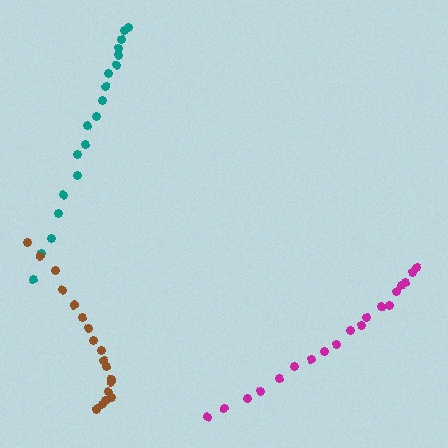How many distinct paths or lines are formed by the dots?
There are 3 distinct paths.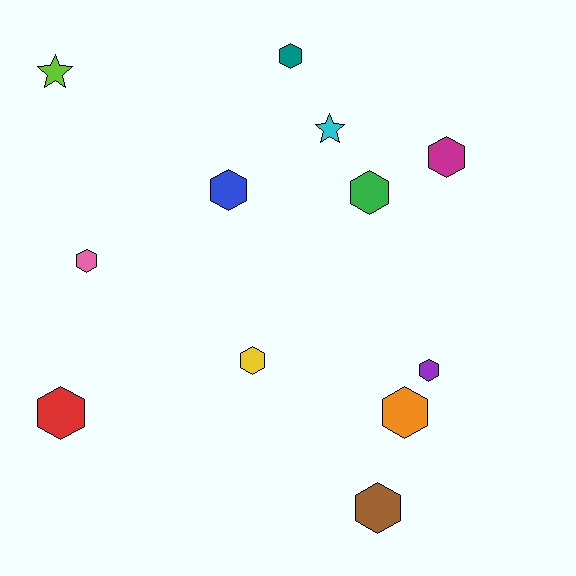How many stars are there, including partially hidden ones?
There are 2 stars.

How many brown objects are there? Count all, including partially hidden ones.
There is 1 brown object.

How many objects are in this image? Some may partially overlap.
There are 12 objects.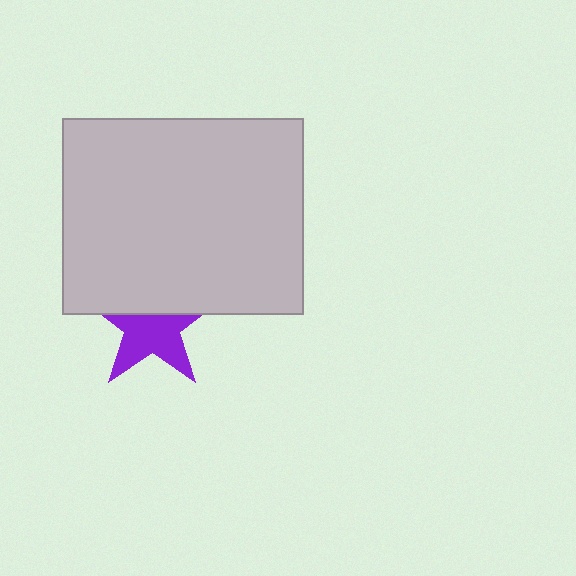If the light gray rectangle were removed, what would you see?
You would see the complete purple star.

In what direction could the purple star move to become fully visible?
The purple star could move down. That would shift it out from behind the light gray rectangle entirely.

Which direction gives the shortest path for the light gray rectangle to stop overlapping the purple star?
Moving up gives the shortest separation.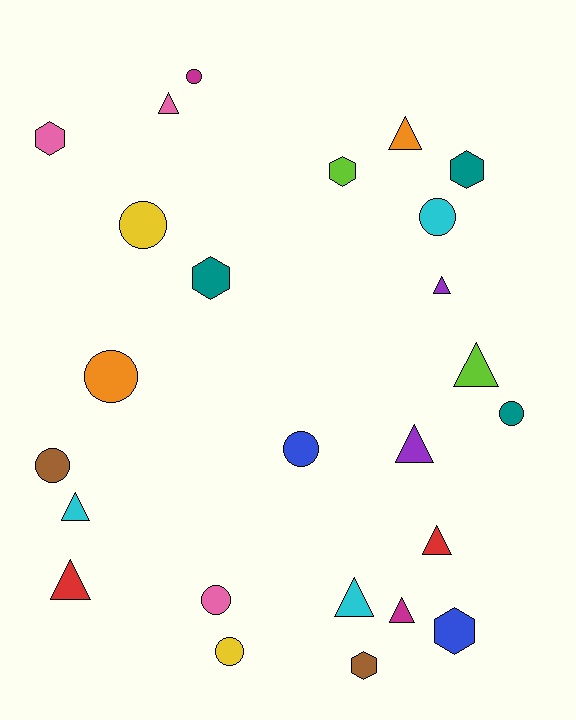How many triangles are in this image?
There are 10 triangles.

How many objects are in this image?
There are 25 objects.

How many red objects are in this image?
There are 2 red objects.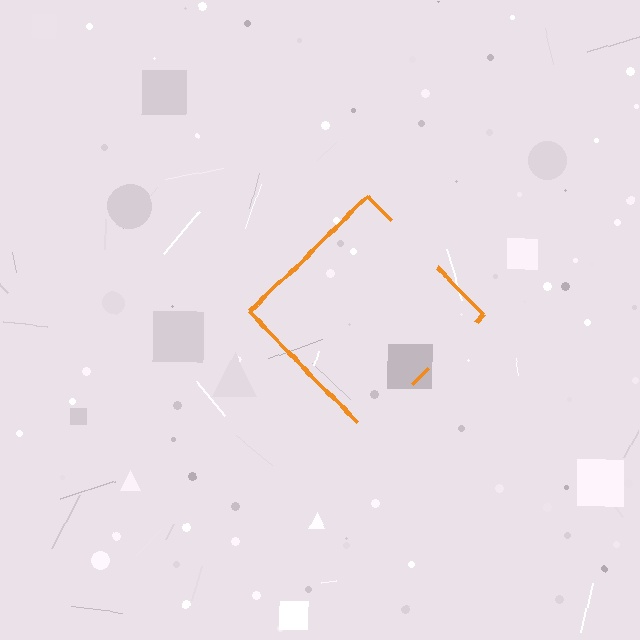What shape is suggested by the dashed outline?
The dashed outline suggests a diamond.